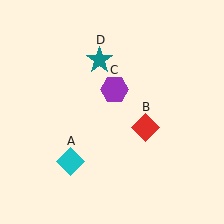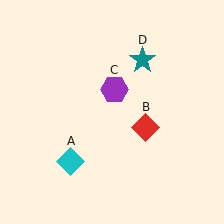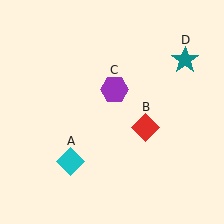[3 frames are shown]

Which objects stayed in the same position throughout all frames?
Cyan diamond (object A) and red diamond (object B) and purple hexagon (object C) remained stationary.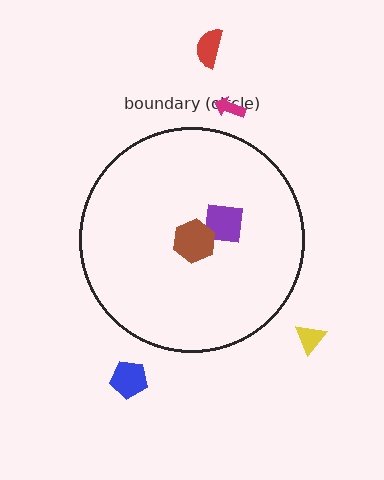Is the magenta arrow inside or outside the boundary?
Outside.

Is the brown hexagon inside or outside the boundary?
Inside.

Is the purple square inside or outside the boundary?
Inside.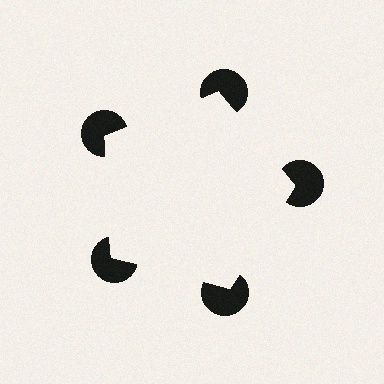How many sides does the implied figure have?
5 sides.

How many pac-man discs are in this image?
There are 5 — one at each vertex of the illusory pentagon.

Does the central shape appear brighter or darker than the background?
It typically appears slightly brighter than the background, even though no actual brightness change is drawn.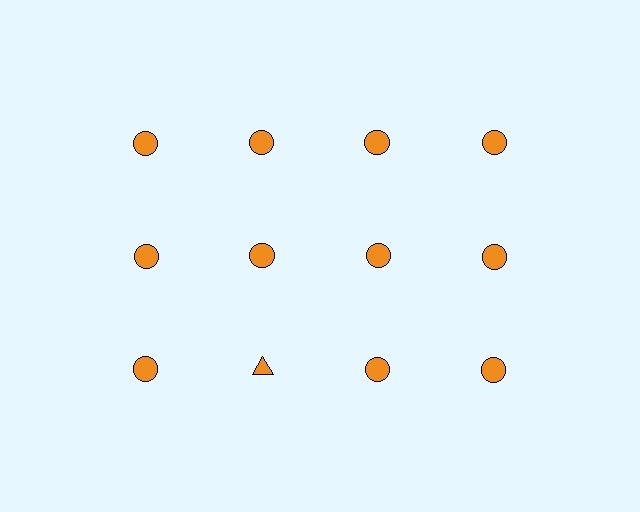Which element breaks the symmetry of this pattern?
The orange triangle in the third row, second from left column breaks the symmetry. All other shapes are orange circles.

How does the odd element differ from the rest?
It has a different shape: triangle instead of circle.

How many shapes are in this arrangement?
There are 12 shapes arranged in a grid pattern.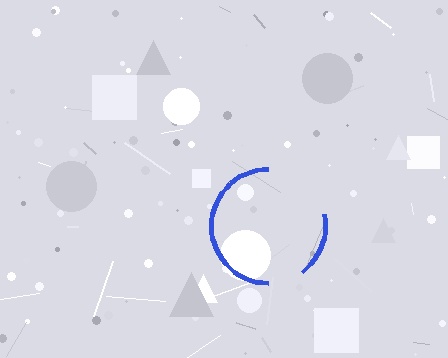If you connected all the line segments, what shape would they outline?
They would outline a circle.